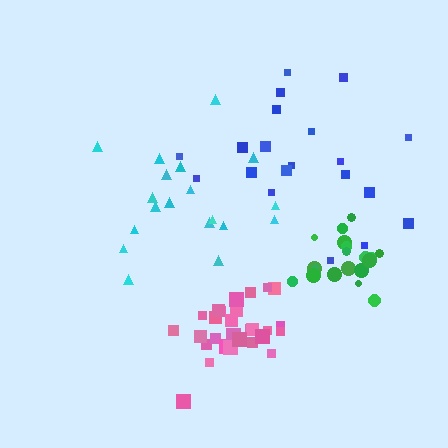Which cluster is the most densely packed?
Pink.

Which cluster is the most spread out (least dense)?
Blue.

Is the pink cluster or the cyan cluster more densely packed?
Pink.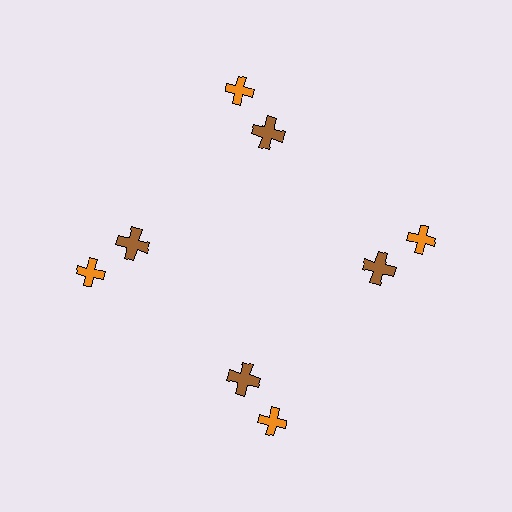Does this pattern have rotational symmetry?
Yes, this pattern has 4-fold rotational symmetry. It looks the same after rotating 90 degrees around the center.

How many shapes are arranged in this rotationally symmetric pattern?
There are 8 shapes, arranged in 4 groups of 2.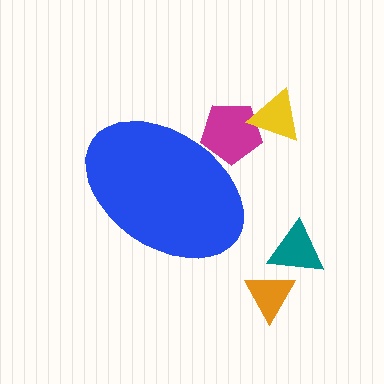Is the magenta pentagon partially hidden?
Yes, the magenta pentagon is partially hidden behind the blue ellipse.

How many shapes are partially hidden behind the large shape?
1 shape is partially hidden.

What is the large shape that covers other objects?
A blue ellipse.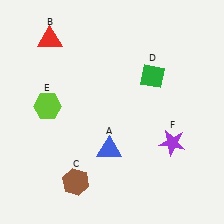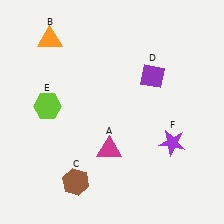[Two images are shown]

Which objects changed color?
A changed from blue to magenta. B changed from red to orange. D changed from green to purple.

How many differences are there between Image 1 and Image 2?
There are 3 differences between the two images.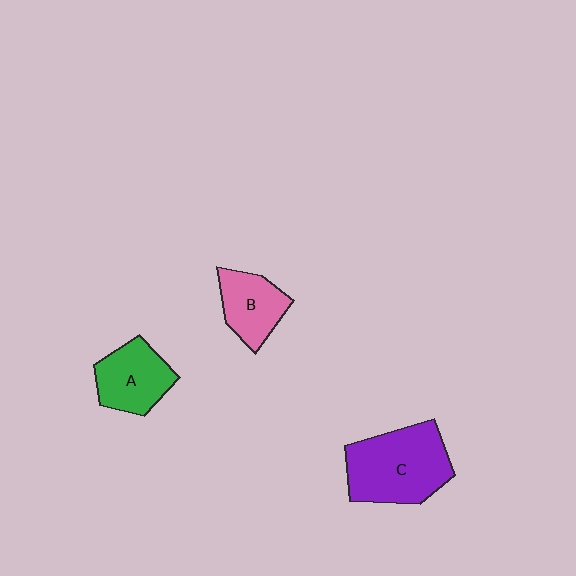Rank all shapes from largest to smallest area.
From largest to smallest: C (purple), A (green), B (pink).